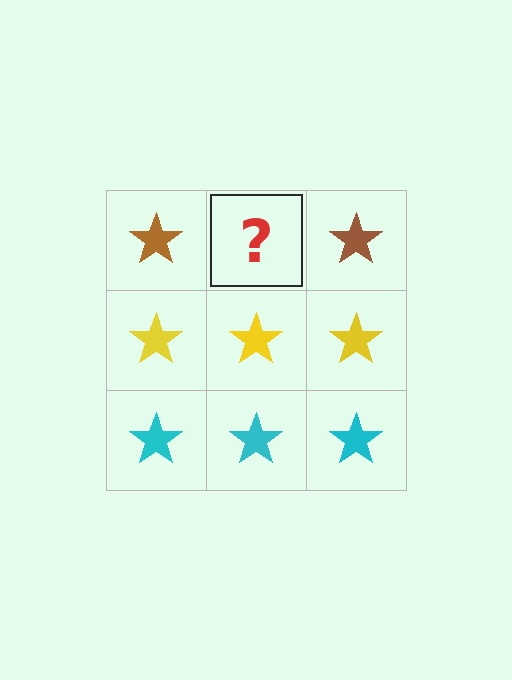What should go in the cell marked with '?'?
The missing cell should contain a brown star.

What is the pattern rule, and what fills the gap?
The rule is that each row has a consistent color. The gap should be filled with a brown star.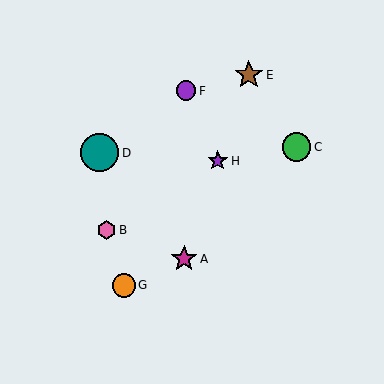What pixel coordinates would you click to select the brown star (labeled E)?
Click at (249, 75) to select the brown star E.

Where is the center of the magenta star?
The center of the magenta star is at (184, 259).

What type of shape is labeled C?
Shape C is a green circle.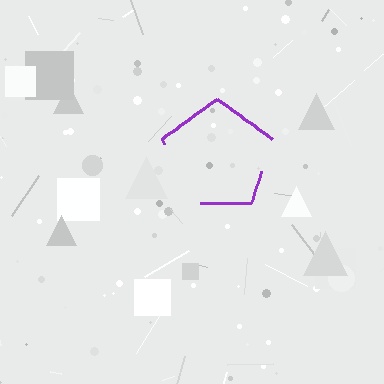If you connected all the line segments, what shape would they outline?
They would outline a pentagon.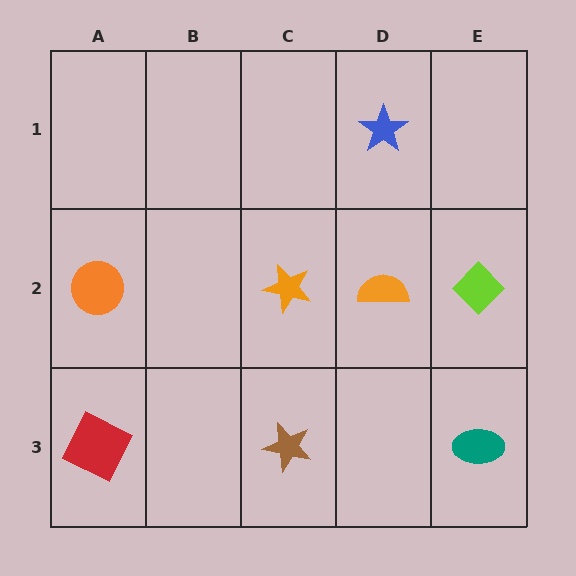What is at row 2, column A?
An orange circle.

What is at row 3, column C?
A brown star.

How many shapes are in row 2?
4 shapes.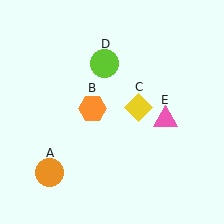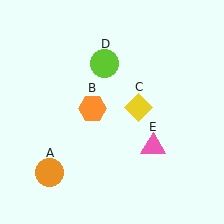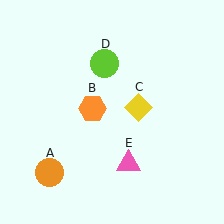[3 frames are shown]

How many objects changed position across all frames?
1 object changed position: pink triangle (object E).